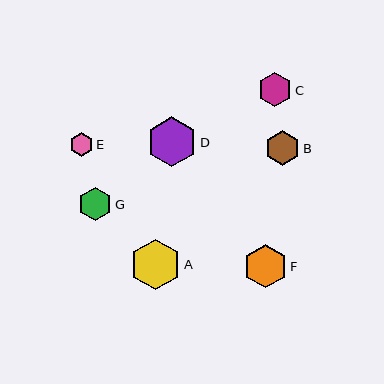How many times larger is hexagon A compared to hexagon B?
Hexagon A is approximately 1.4 times the size of hexagon B.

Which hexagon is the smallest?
Hexagon E is the smallest with a size of approximately 24 pixels.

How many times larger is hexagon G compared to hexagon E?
Hexagon G is approximately 1.4 times the size of hexagon E.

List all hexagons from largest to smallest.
From largest to smallest: A, D, F, B, C, G, E.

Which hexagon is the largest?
Hexagon A is the largest with a size of approximately 51 pixels.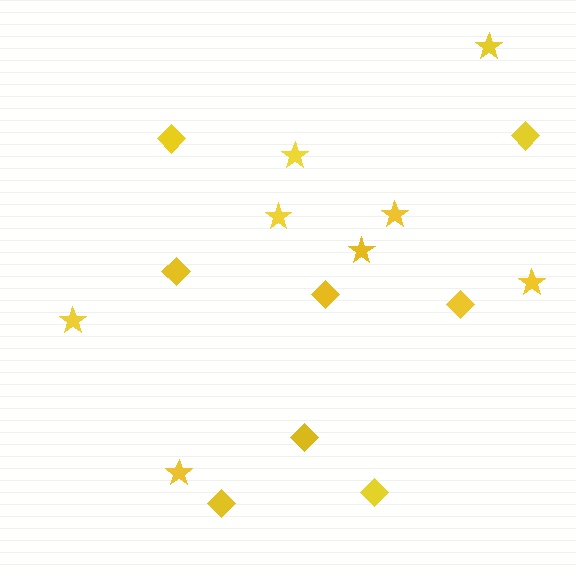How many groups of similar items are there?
There are 2 groups: one group of stars (8) and one group of diamonds (8).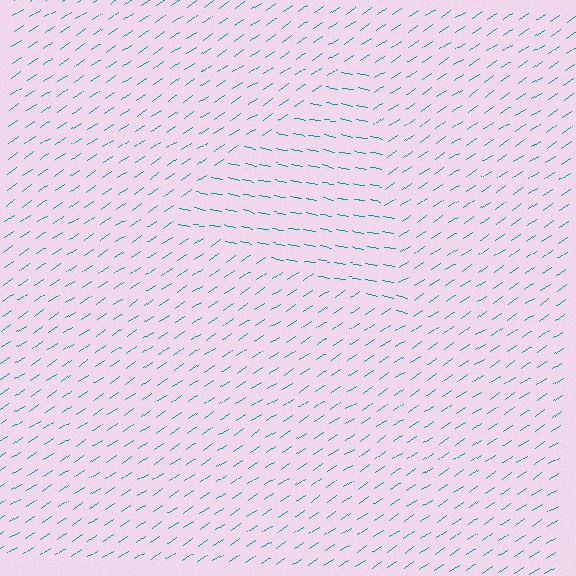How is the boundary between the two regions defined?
The boundary is defined purely by a change in line orientation (approximately 45 degrees difference). All lines are the same color and thickness.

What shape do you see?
I see a triangle.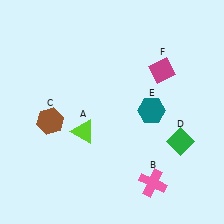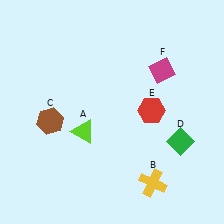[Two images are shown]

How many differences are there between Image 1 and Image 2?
There are 2 differences between the two images.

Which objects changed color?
B changed from pink to yellow. E changed from teal to red.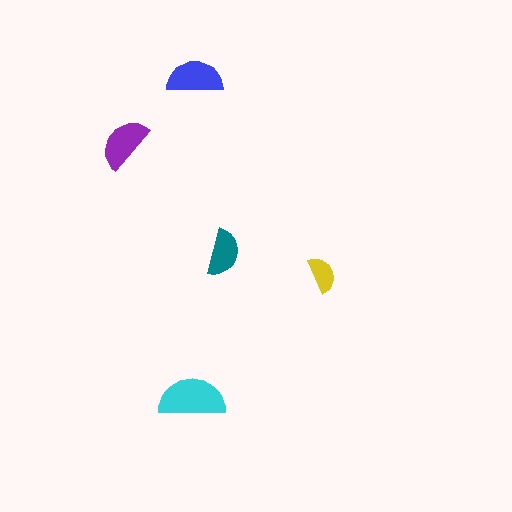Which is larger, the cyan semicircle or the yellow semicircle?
The cyan one.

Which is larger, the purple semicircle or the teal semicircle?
The purple one.